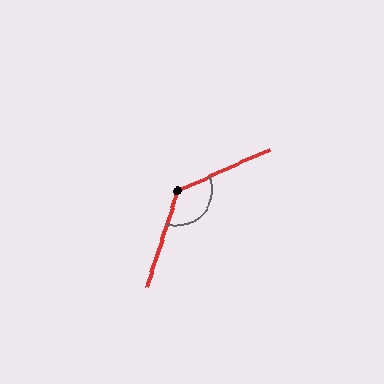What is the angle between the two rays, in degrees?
Approximately 132 degrees.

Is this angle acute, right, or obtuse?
It is obtuse.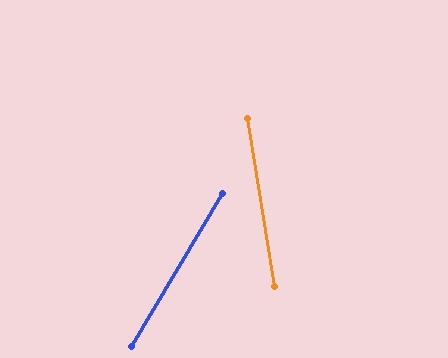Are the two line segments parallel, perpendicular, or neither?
Neither parallel nor perpendicular — they differ by about 40°.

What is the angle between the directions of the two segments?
Approximately 40 degrees.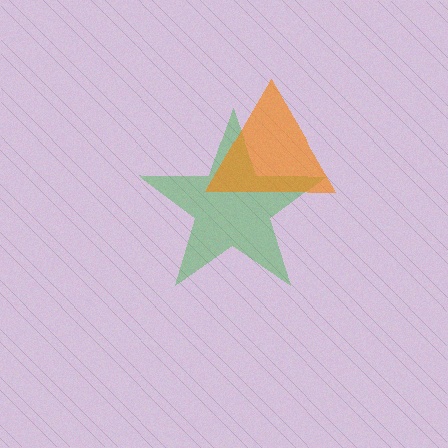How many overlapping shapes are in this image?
There are 2 overlapping shapes in the image.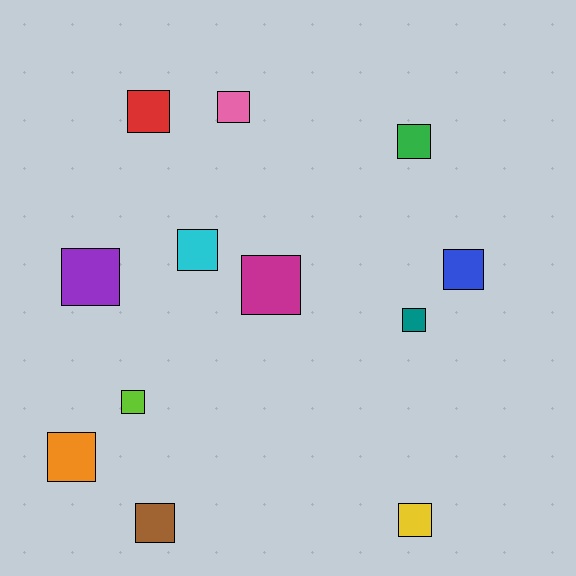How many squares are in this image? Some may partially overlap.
There are 12 squares.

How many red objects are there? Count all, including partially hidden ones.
There is 1 red object.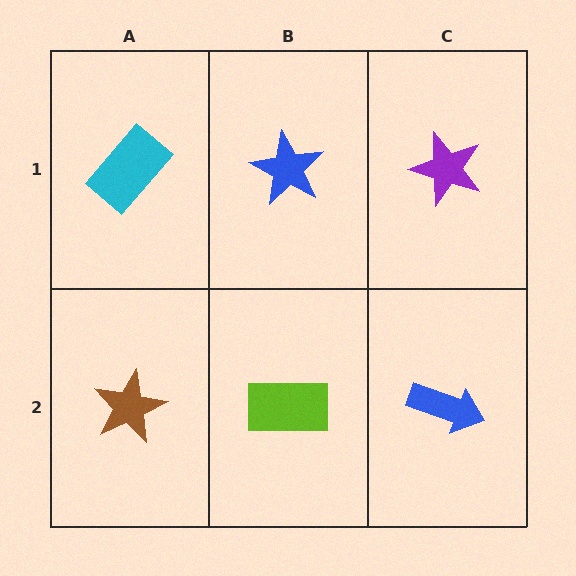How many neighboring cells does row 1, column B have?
3.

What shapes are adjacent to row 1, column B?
A lime rectangle (row 2, column B), a cyan rectangle (row 1, column A), a purple star (row 1, column C).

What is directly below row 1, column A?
A brown star.